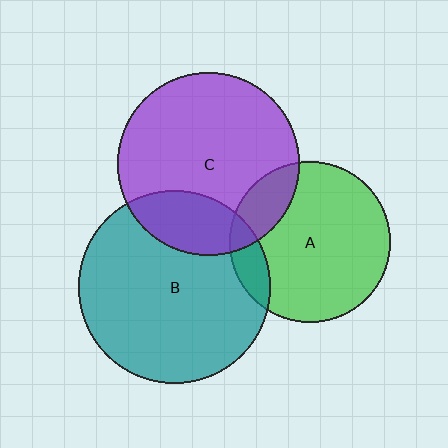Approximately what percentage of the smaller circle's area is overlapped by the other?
Approximately 10%.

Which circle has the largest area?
Circle B (teal).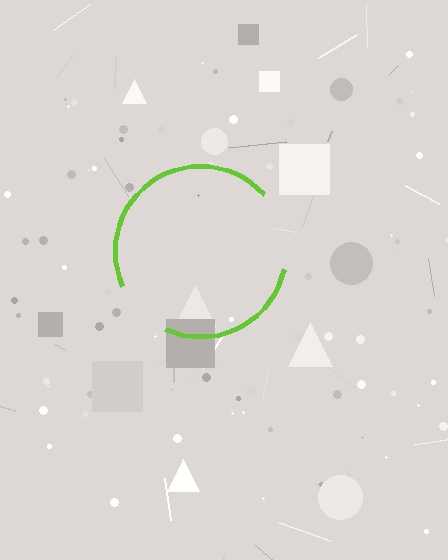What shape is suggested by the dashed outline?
The dashed outline suggests a circle.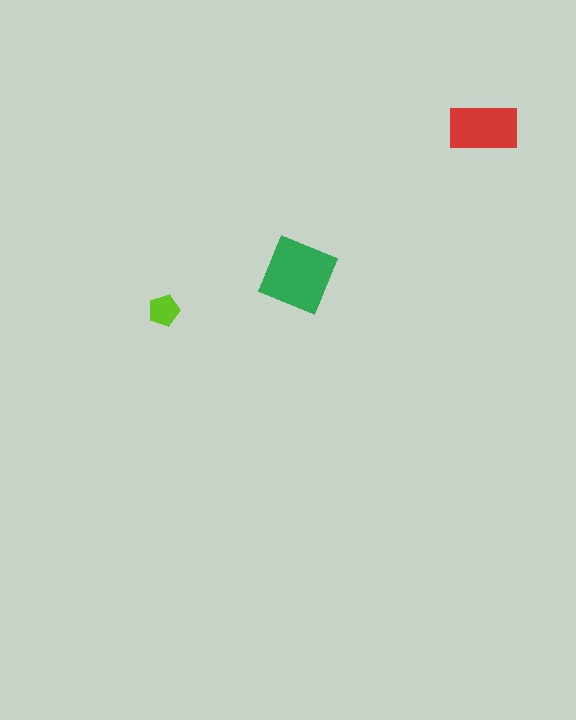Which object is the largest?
The green square.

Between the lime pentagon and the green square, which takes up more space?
The green square.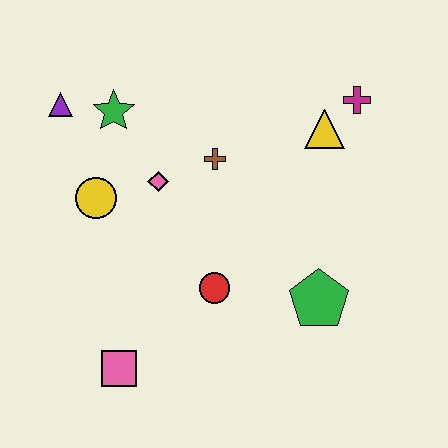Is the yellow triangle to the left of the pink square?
No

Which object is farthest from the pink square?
The magenta cross is farthest from the pink square.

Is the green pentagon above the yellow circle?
No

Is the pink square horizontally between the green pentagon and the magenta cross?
No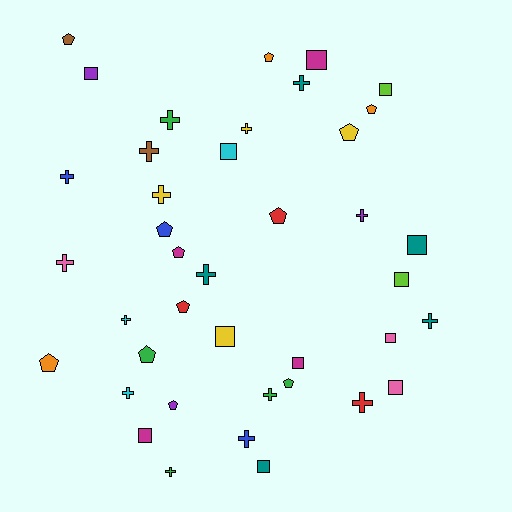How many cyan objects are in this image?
There are 3 cyan objects.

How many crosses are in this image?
There are 16 crosses.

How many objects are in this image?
There are 40 objects.